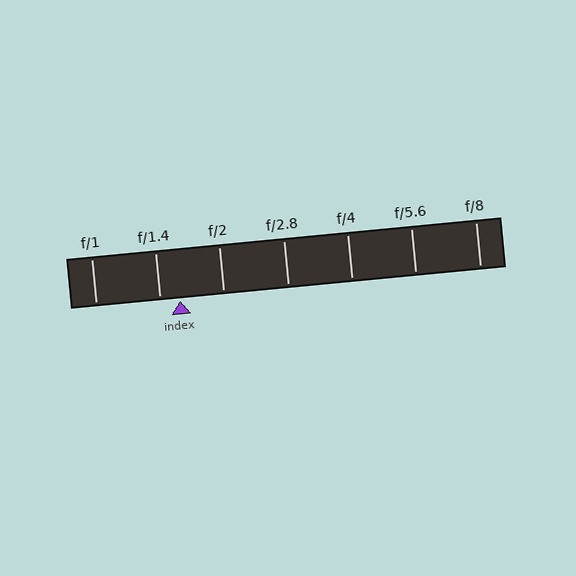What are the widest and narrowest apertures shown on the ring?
The widest aperture shown is f/1 and the narrowest is f/8.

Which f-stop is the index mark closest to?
The index mark is closest to f/1.4.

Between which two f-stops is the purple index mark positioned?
The index mark is between f/1.4 and f/2.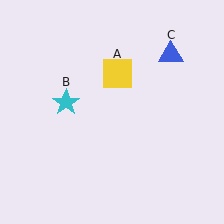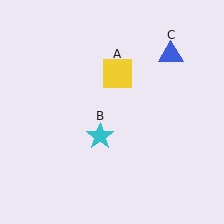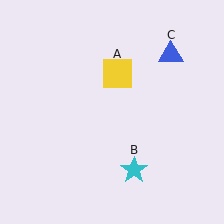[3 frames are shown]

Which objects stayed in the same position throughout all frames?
Yellow square (object A) and blue triangle (object C) remained stationary.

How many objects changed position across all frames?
1 object changed position: cyan star (object B).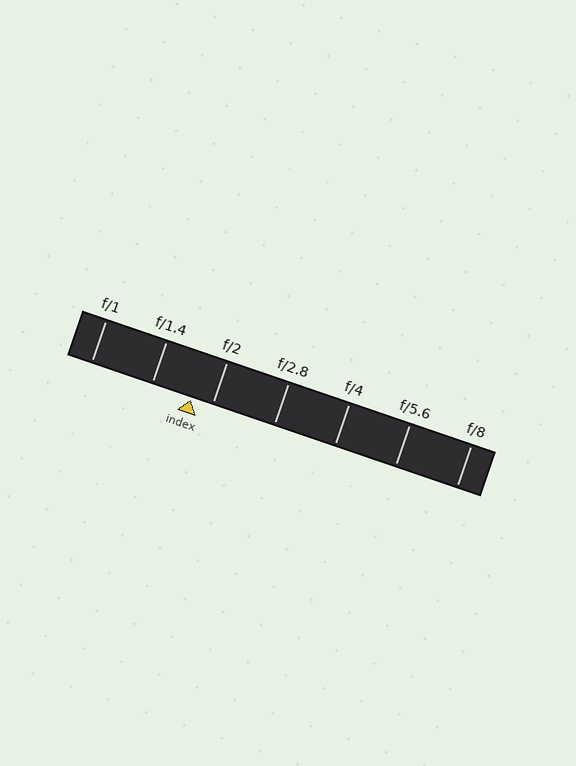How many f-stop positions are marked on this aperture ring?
There are 7 f-stop positions marked.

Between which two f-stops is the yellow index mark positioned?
The index mark is between f/1.4 and f/2.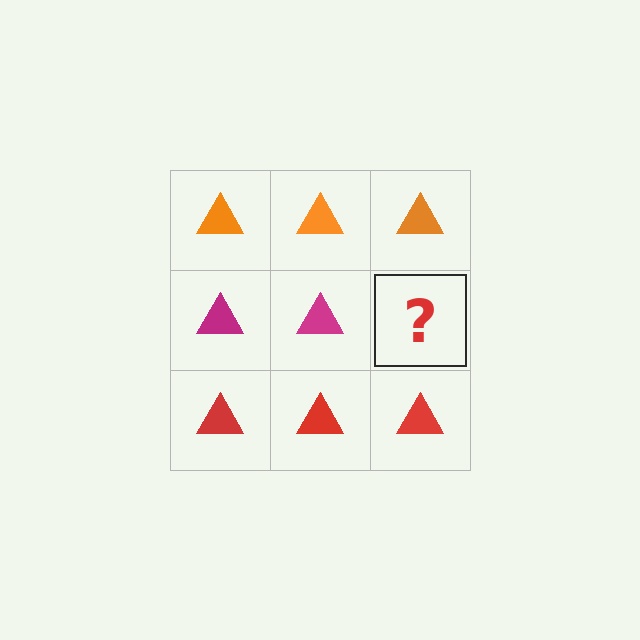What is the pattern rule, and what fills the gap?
The rule is that each row has a consistent color. The gap should be filled with a magenta triangle.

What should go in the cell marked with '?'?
The missing cell should contain a magenta triangle.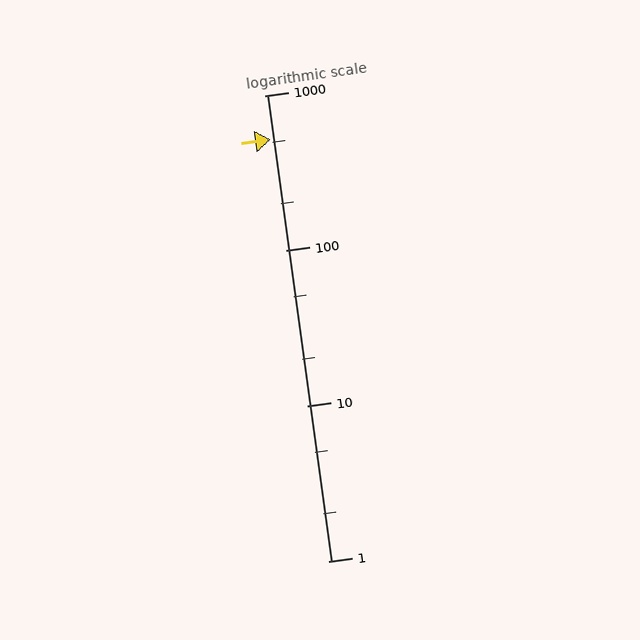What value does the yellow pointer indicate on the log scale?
The pointer indicates approximately 520.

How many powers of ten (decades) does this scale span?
The scale spans 3 decades, from 1 to 1000.